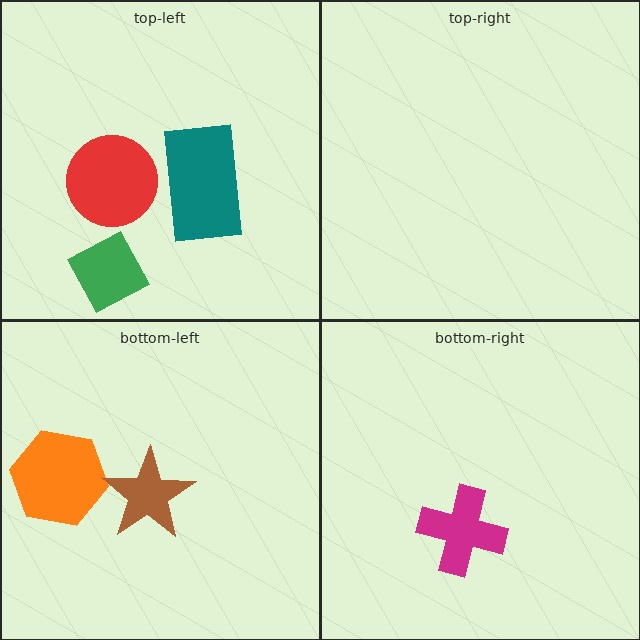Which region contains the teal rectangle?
The top-left region.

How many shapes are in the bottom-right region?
1.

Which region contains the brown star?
The bottom-left region.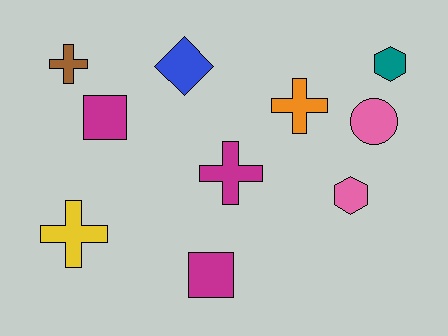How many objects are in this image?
There are 10 objects.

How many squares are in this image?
There are 2 squares.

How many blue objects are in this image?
There is 1 blue object.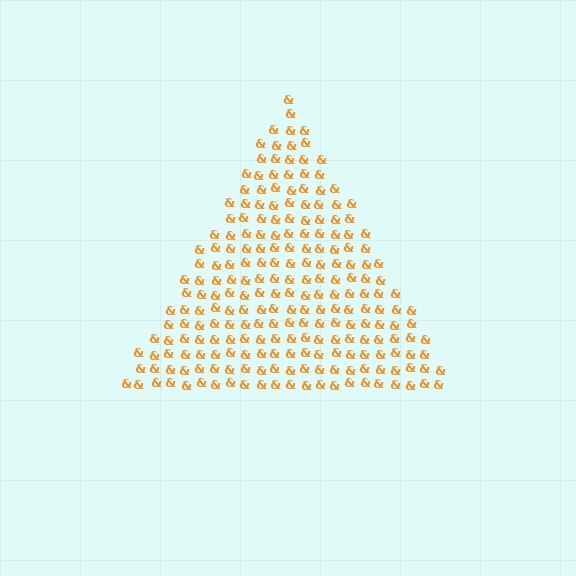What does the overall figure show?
The overall figure shows a triangle.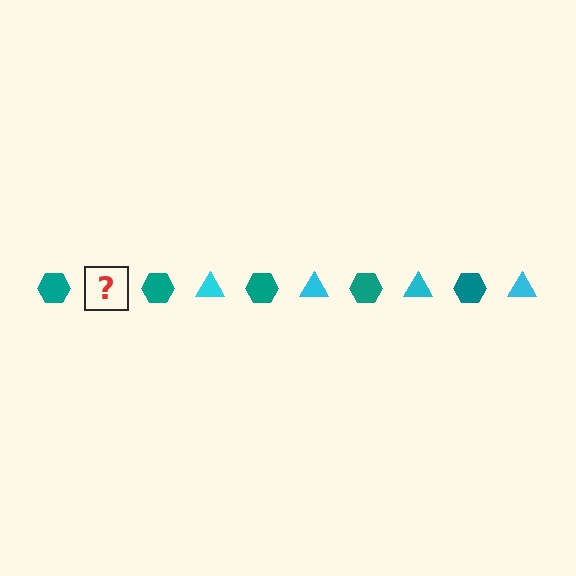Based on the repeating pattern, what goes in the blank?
The blank should be a cyan triangle.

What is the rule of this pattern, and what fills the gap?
The rule is that the pattern alternates between teal hexagon and cyan triangle. The gap should be filled with a cyan triangle.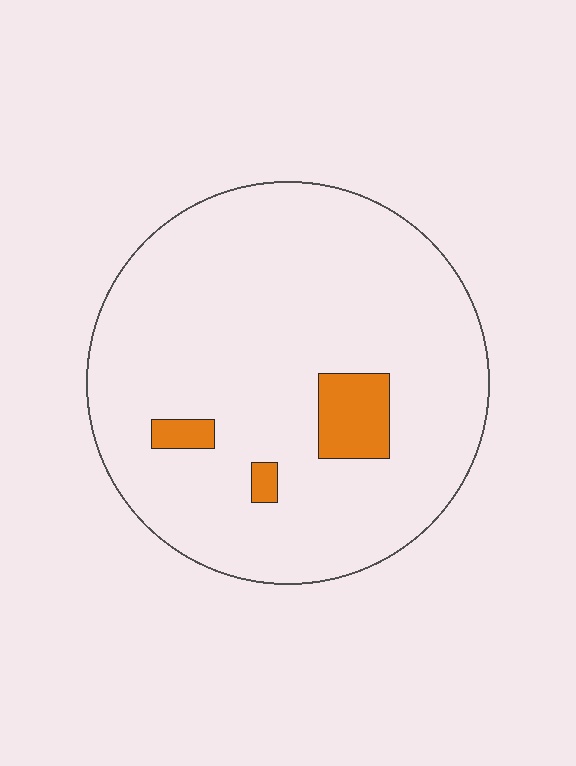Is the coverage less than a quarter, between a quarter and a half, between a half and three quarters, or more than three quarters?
Less than a quarter.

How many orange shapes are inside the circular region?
3.